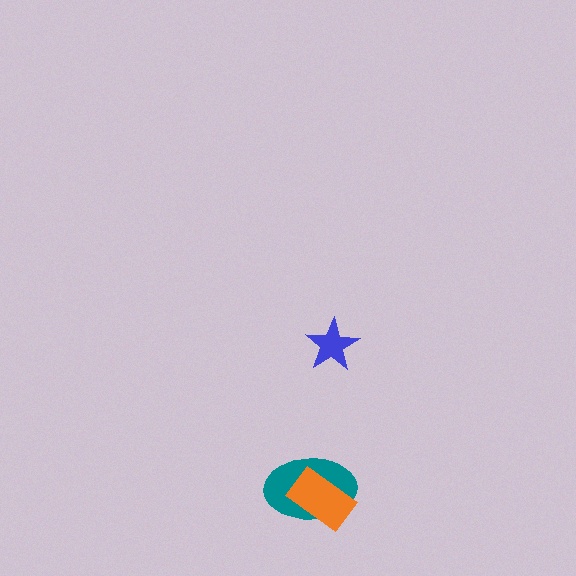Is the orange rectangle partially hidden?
No, no other shape covers it.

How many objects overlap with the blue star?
0 objects overlap with the blue star.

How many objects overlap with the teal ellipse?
1 object overlaps with the teal ellipse.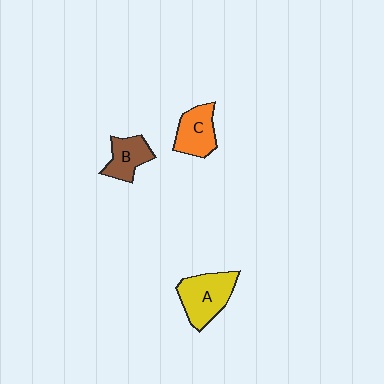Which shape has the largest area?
Shape A (yellow).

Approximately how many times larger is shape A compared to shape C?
Approximately 1.3 times.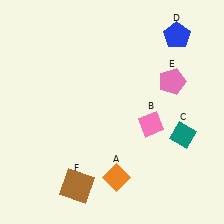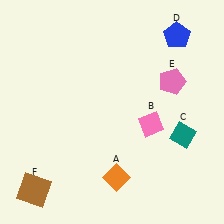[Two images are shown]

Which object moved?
The brown square (F) moved left.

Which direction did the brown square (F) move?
The brown square (F) moved left.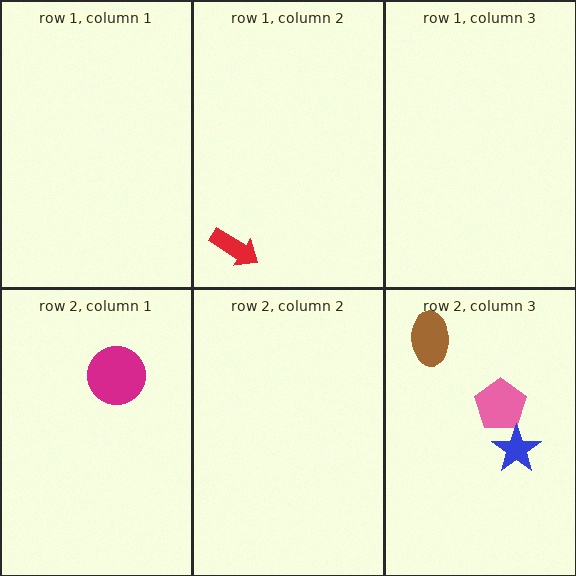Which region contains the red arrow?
The row 1, column 2 region.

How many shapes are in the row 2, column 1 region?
1.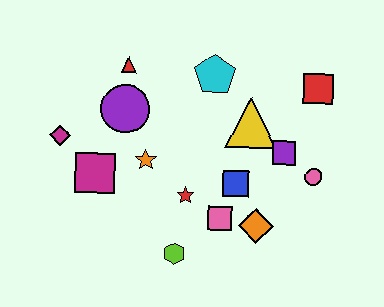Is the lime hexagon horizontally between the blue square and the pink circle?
No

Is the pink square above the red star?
No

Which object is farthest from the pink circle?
The magenta diamond is farthest from the pink circle.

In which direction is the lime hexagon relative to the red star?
The lime hexagon is below the red star.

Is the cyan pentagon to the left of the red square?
Yes